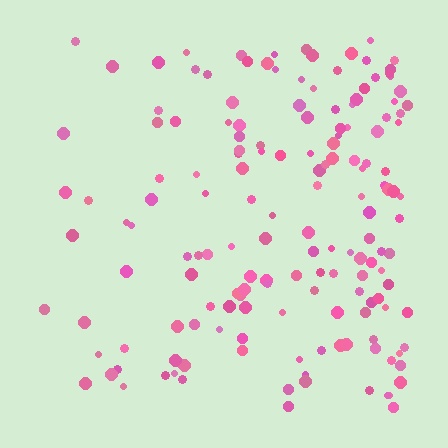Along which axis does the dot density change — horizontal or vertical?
Horizontal.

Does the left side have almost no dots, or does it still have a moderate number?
Still a moderate number, just noticeably fewer than the right.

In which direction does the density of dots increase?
From left to right, with the right side densest.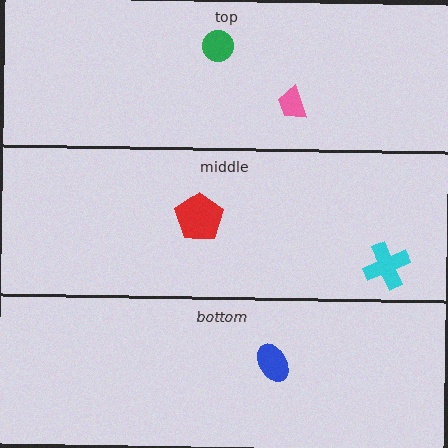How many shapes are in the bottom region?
1.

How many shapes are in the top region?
2.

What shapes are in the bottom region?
The blue ellipse.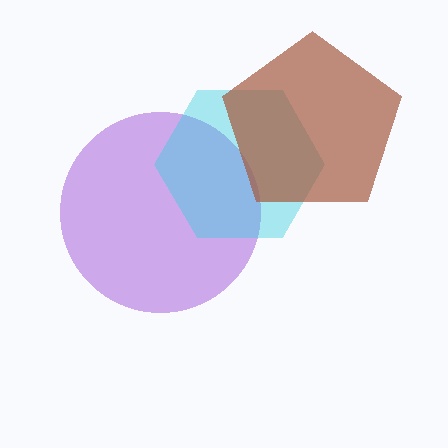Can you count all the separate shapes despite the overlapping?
Yes, there are 3 separate shapes.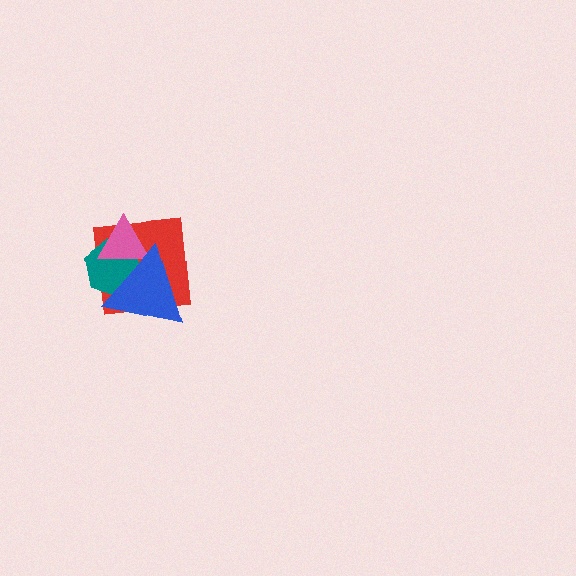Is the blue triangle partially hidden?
No, no other shape covers it.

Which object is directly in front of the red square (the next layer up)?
The teal hexagon is directly in front of the red square.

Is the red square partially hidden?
Yes, it is partially covered by another shape.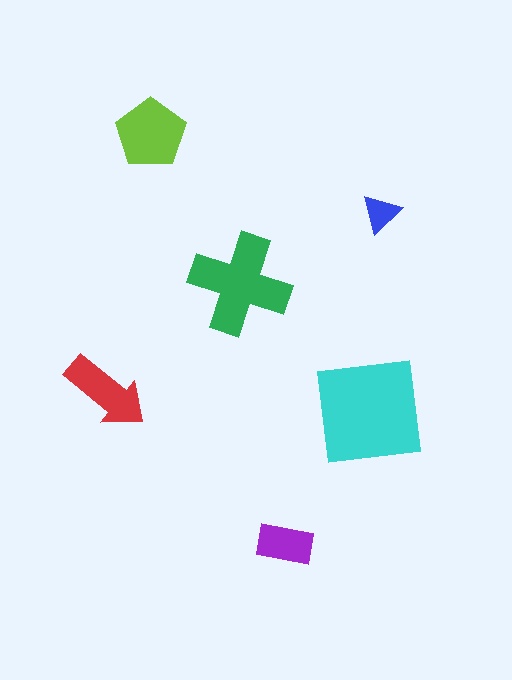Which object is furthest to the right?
The blue triangle is rightmost.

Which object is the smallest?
The blue triangle.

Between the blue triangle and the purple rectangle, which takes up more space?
The purple rectangle.